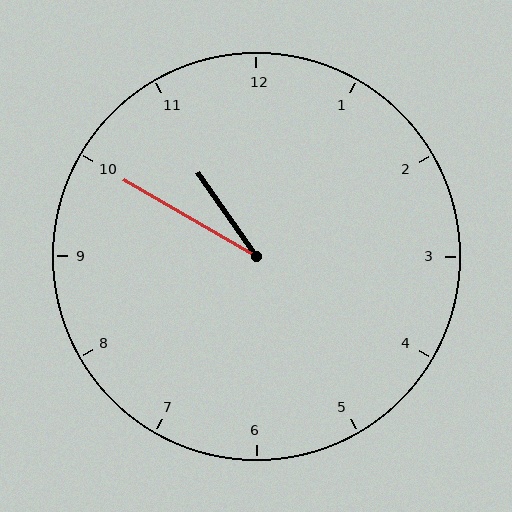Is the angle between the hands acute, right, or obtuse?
It is acute.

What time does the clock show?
10:50.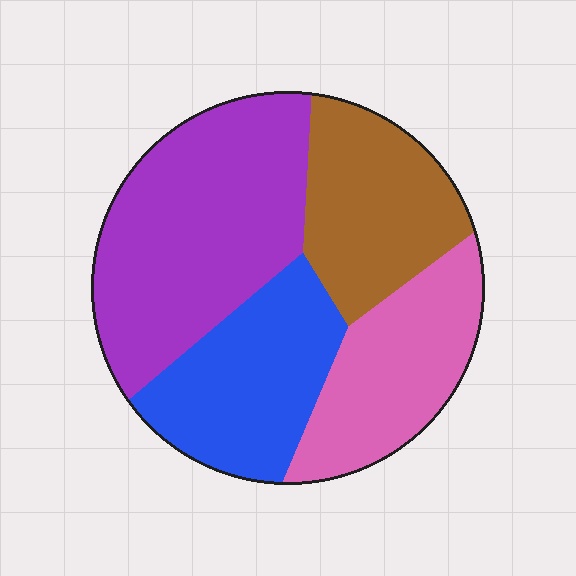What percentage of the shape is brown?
Brown takes up between a sixth and a third of the shape.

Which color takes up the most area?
Purple, at roughly 35%.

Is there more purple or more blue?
Purple.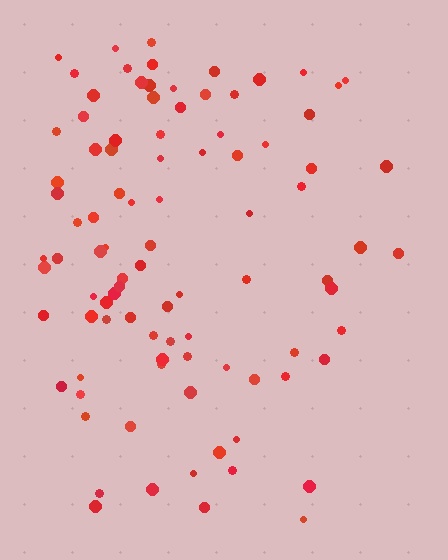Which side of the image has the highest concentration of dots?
The left.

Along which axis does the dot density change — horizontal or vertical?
Horizontal.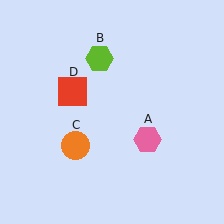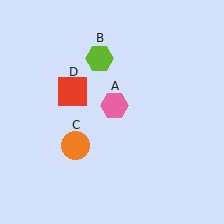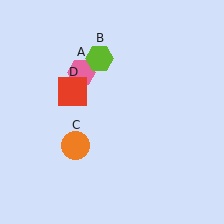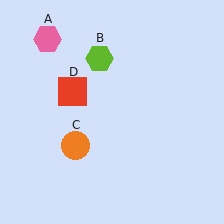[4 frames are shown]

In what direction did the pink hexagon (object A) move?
The pink hexagon (object A) moved up and to the left.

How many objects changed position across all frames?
1 object changed position: pink hexagon (object A).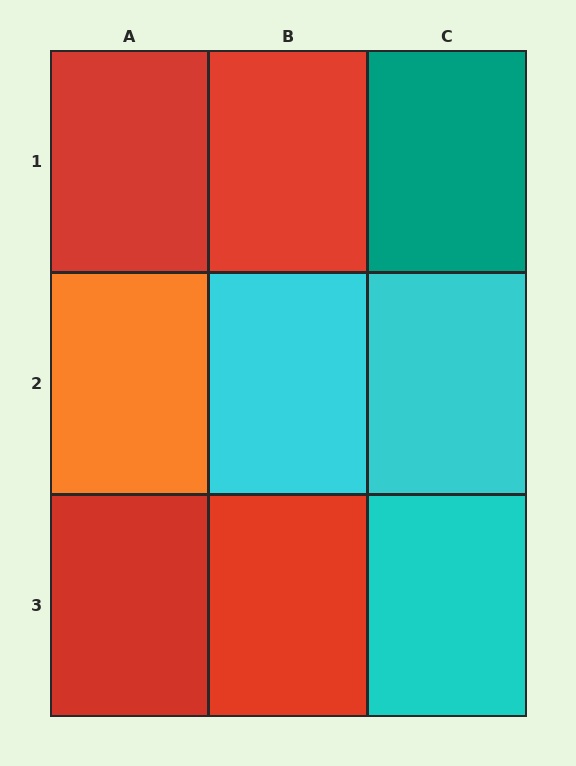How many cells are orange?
1 cell is orange.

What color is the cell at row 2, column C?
Cyan.